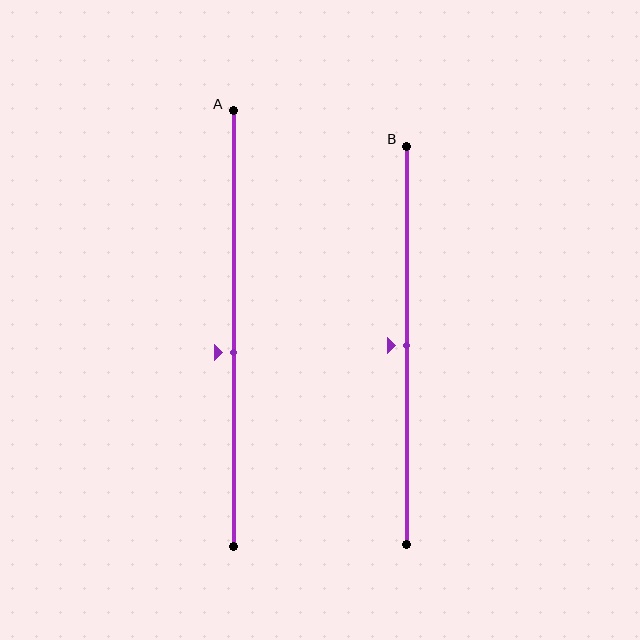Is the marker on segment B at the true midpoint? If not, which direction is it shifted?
Yes, the marker on segment B is at the true midpoint.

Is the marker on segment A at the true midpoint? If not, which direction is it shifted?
No, the marker on segment A is shifted downward by about 5% of the segment length.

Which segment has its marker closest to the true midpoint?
Segment B has its marker closest to the true midpoint.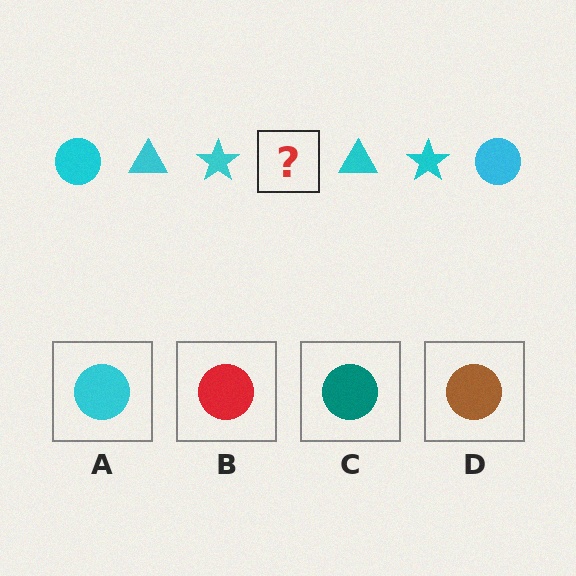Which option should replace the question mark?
Option A.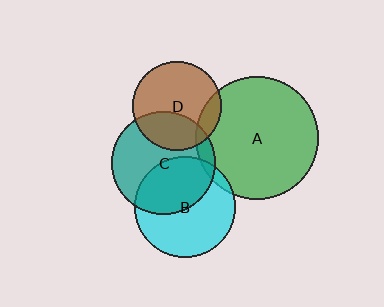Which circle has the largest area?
Circle A (green).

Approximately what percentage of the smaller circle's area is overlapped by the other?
Approximately 30%.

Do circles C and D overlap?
Yes.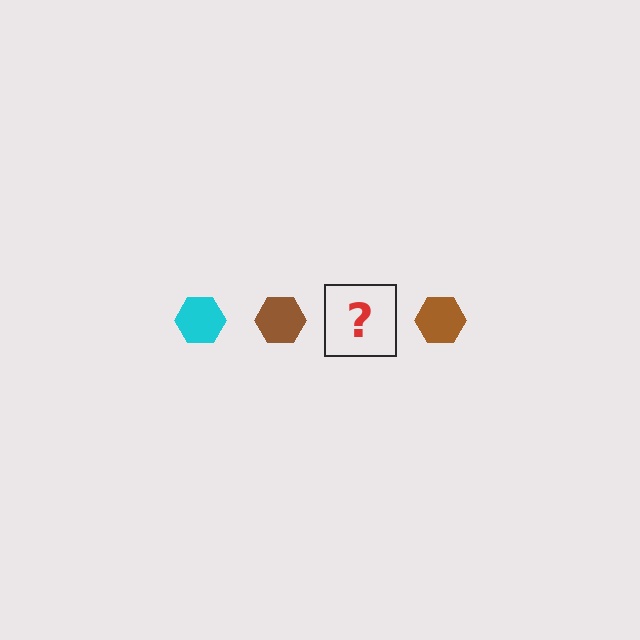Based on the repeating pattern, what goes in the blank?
The blank should be a cyan hexagon.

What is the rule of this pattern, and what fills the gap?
The rule is that the pattern cycles through cyan, brown hexagons. The gap should be filled with a cyan hexagon.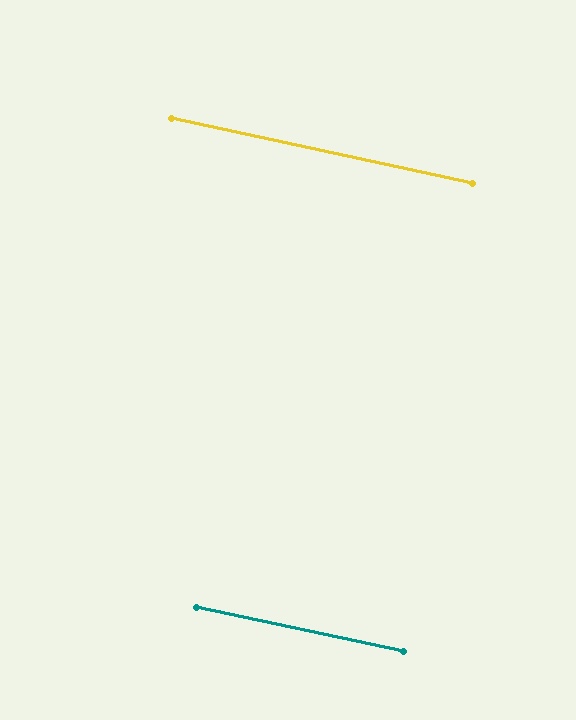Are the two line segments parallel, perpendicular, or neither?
Parallel — their directions differ by only 0.1°.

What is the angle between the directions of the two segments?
Approximately 0 degrees.